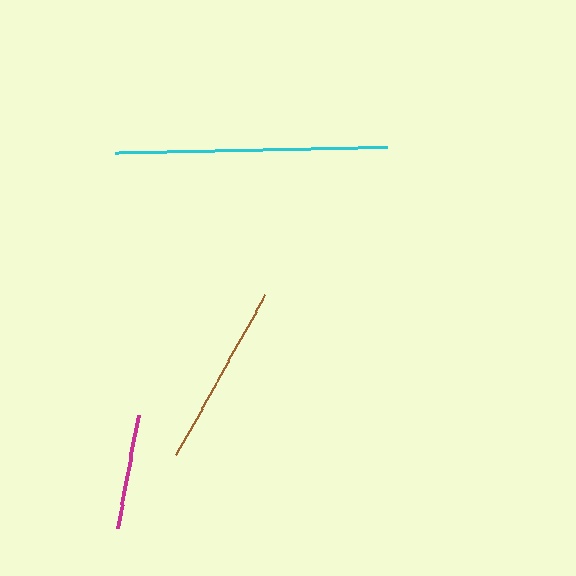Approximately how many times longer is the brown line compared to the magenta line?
The brown line is approximately 1.6 times the length of the magenta line.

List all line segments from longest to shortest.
From longest to shortest: cyan, brown, magenta.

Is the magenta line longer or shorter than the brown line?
The brown line is longer than the magenta line.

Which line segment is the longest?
The cyan line is the longest at approximately 273 pixels.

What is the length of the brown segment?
The brown segment is approximately 184 pixels long.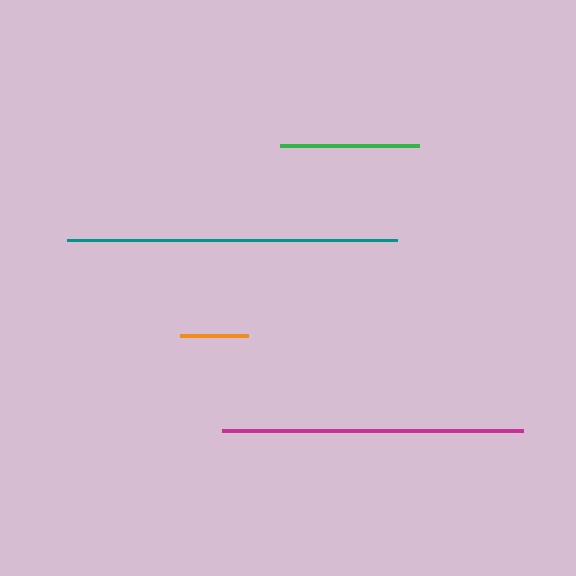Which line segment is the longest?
The teal line is the longest at approximately 330 pixels.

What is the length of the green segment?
The green segment is approximately 139 pixels long.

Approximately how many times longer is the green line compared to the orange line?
The green line is approximately 2.0 times the length of the orange line.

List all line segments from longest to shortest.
From longest to shortest: teal, magenta, green, orange.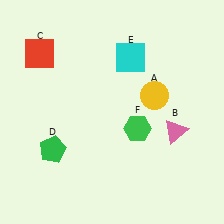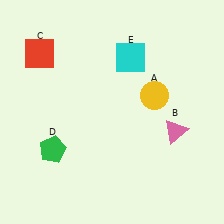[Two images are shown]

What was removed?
The green hexagon (F) was removed in Image 2.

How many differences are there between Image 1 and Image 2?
There is 1 difference between the two images.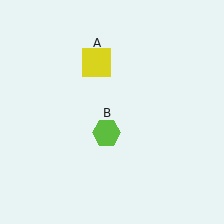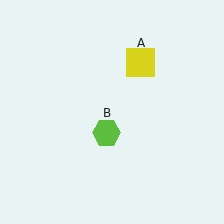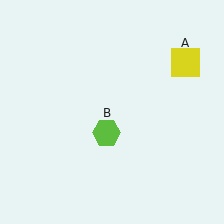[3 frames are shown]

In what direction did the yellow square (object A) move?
The yellow square (object A) moved right.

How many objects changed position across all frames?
1 object changed position: yellow square (object A).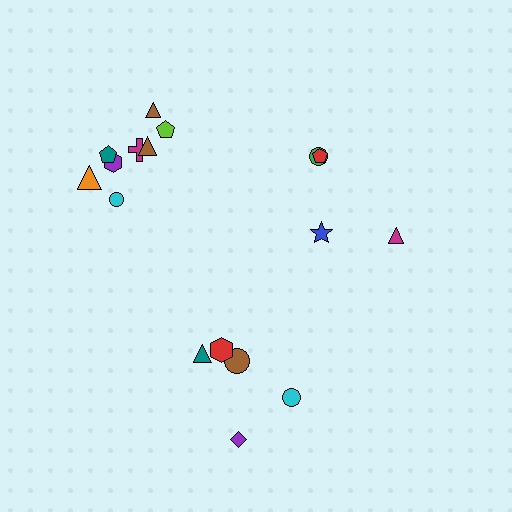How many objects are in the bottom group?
There are 5 objects.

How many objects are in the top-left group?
There are 8 objects.